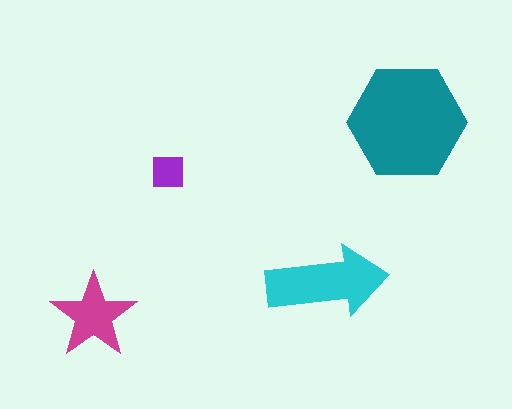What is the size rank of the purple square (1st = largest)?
4th.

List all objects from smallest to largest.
The purple square, the magenta star, the cyan arrow, the teal hexagon.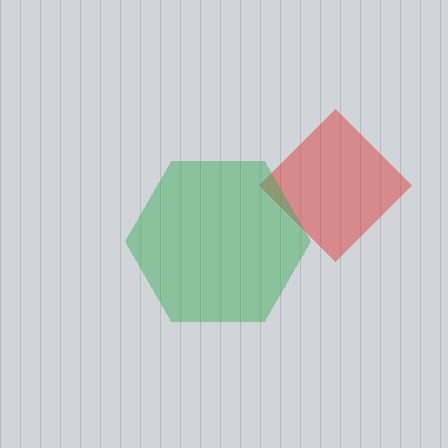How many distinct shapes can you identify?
There are 2 distinct shapes: a red diamond, a green hexagon.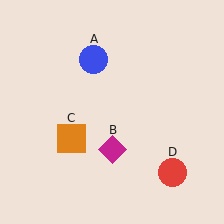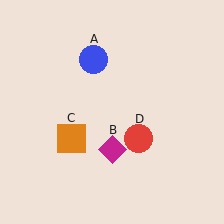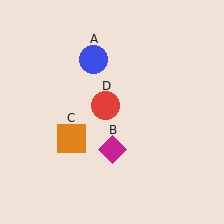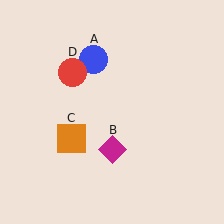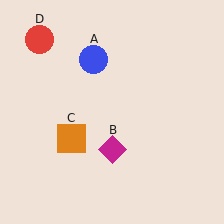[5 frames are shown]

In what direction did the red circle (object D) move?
The red circle (object D) moved up and to the left.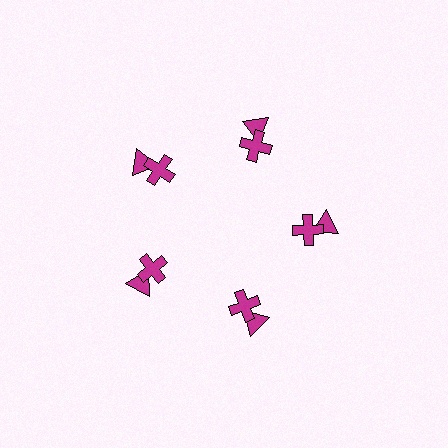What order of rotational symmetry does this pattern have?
This pattern has 5-fold rotational symmetry.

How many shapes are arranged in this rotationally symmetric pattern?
There are 10 shapes, arranged in 5 groups of 2.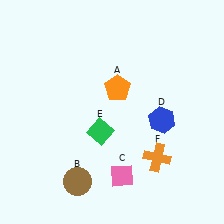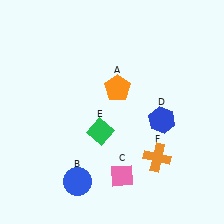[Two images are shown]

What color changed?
The circle (B) changed from brown in Image 1 to blue in Image 2.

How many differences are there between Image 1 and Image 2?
There is 1 difference between the two images.